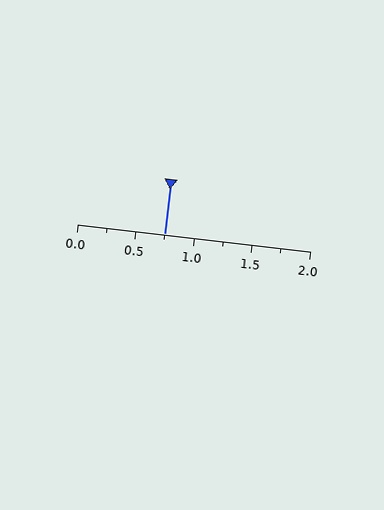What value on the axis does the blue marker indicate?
The marker indicates approximately 0.75.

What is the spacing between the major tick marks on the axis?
The major ticks are spaced 0.5 apart.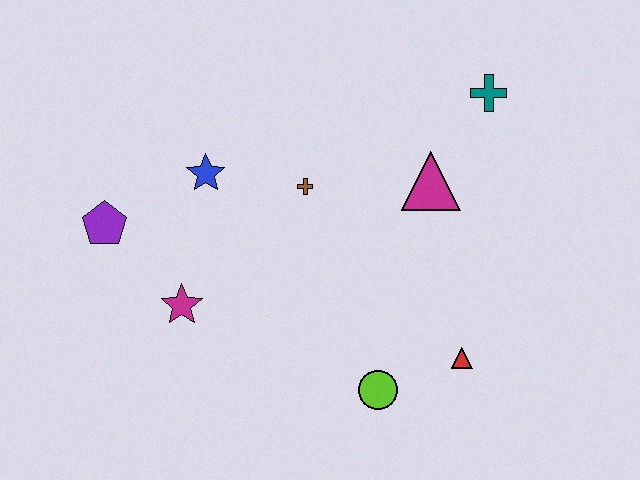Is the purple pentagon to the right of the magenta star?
No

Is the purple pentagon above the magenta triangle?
No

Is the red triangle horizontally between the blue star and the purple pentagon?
No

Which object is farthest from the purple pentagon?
The teal cross is farthest from the purple pentagon.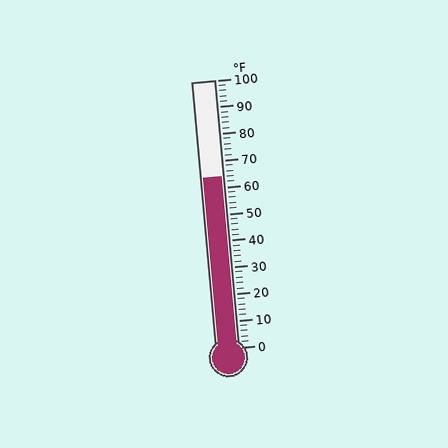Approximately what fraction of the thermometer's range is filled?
The thermometer is filled to approximately 65% of its range.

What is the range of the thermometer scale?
The thermometer scale ranges from 0°F to 100°F.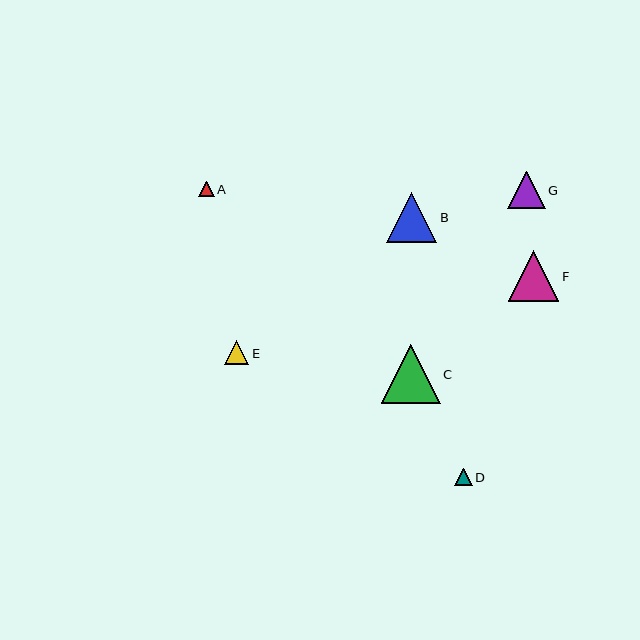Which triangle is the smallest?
Triangle A is the smallest with a size of approximately 16 pixels.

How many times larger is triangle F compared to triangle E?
Triangle F is approximately 2.1 times the size of triangle E.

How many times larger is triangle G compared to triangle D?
Triangle G is approximately 2.2 times the size of triangle D.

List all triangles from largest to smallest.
From largest to smallest: C, F, B, G, E, D, A.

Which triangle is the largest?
Triangle C is the largest with a size of approximately 59 pixels.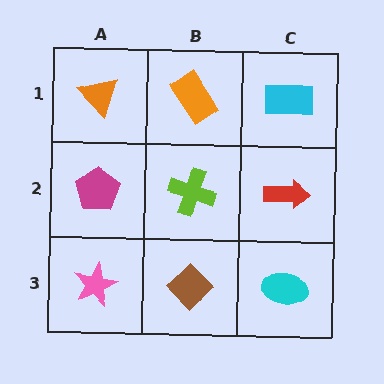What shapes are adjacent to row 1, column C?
A red arrow (row 2, column C), an orange rectangle (row 1, column B).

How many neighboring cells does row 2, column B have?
4.